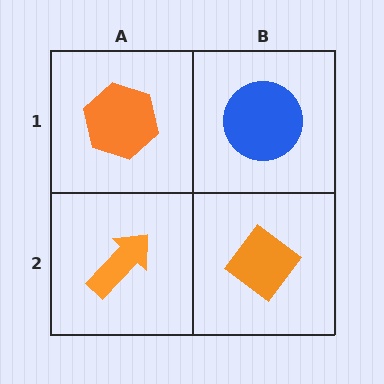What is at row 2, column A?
An orange arrow.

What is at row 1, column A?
An orange hexagon.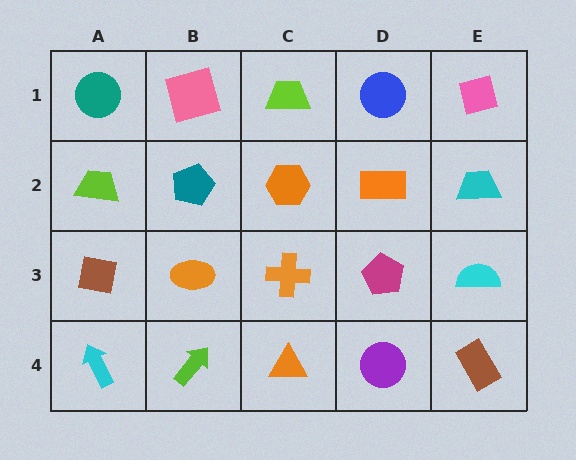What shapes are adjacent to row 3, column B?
A teal pentagon (row 2, column B), a lime arrow (row 4, column B), a brown square (row 3, column A), an orange cross (row 3, column C).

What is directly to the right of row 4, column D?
A brown rectangle.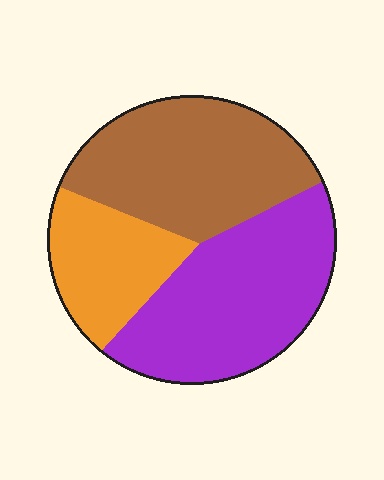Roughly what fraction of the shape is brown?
Brown takes up about three eighths (3/8) of the shape.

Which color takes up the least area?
Orange, at roughly 20%.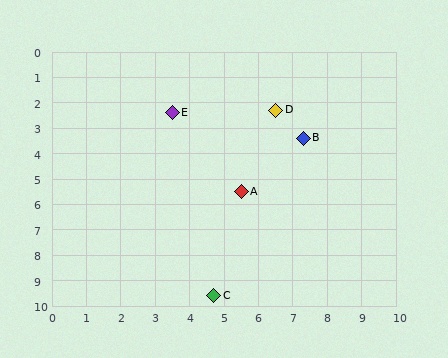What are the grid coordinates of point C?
Point C is at approximately (4.7, 9.6).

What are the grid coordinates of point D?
Point D is at approximately (6.5, 2.3).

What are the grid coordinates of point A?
Point A is at approximately (5.5, 5.5).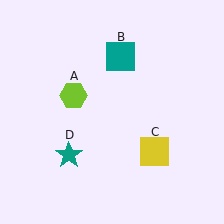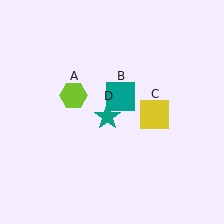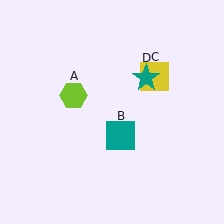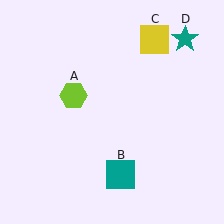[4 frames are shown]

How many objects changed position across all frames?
3 objects changed position: teal square (object B), yellow square (object C), teal star (object D).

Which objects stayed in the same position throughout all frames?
Lime hexagon (object A) remained stationary.